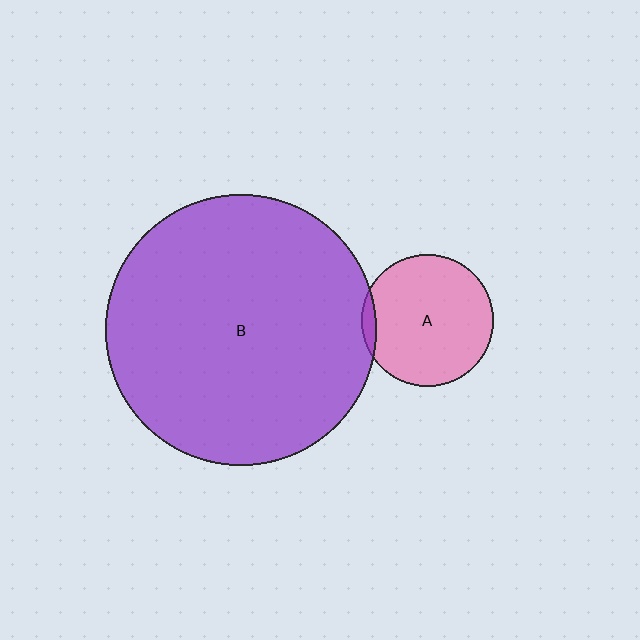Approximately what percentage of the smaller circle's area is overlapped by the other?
Approximately 5%.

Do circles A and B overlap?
Yes.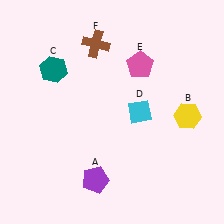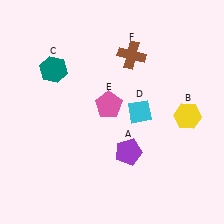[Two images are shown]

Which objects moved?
The objects that moved are: the purple pentagon (A), the pink pentagon (E), the brown cross (F).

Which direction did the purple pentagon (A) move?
The purple pentagon (A) moved right.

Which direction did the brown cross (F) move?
The brown cross (F) moved right.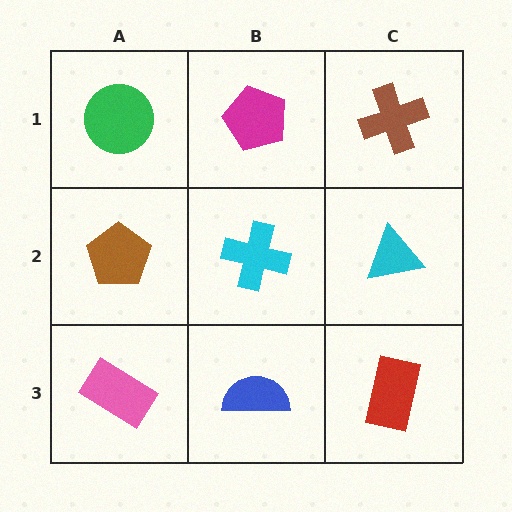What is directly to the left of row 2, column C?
A cyan cross.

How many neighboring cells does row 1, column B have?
3.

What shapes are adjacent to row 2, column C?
A brown cross (row 1, column C), a red rectangle (row 3, column C), a cyan cross (row 2, column B).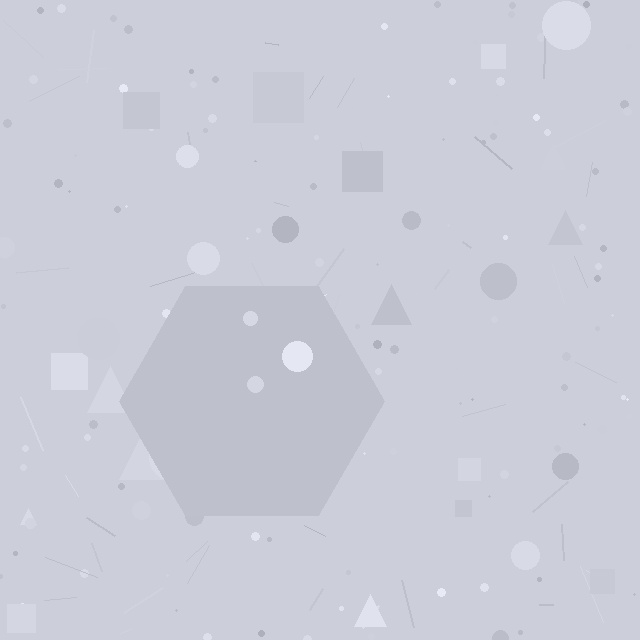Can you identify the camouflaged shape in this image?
The camouflaged shape is a hexagon.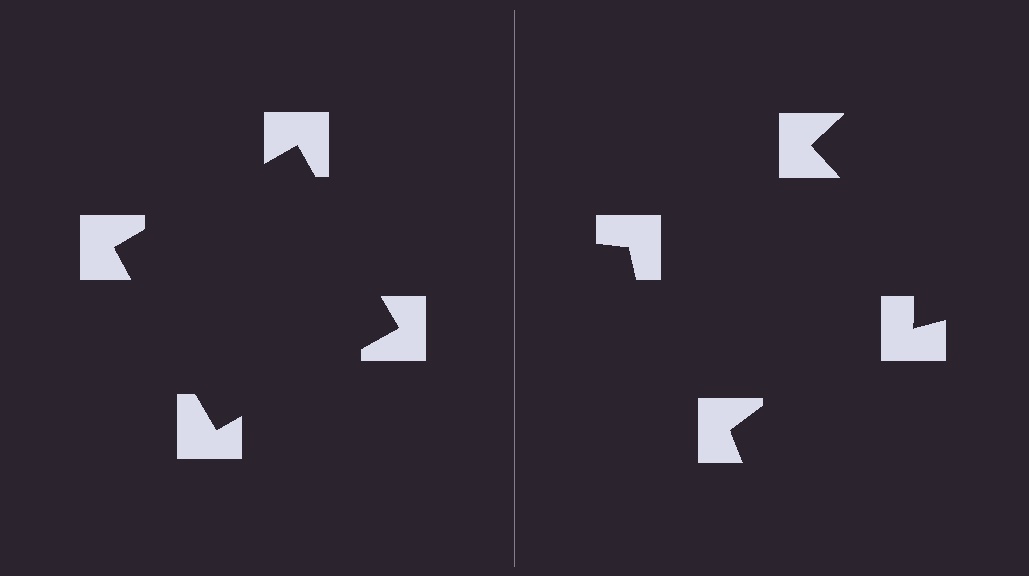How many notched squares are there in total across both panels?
8 — 4 on each side.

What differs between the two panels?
The notched squares are positioned identically on both sides; only the wedge orientations differ. On the left they align to a square; on the right they are misaligned.